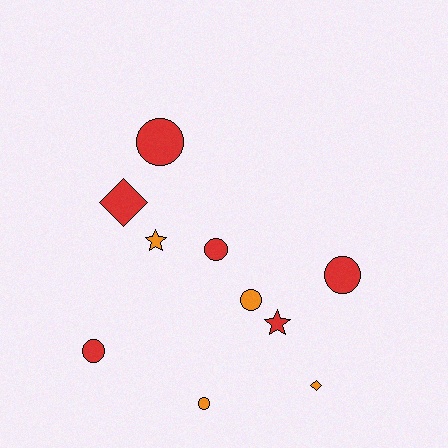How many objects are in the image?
There are 10 objects.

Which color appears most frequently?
Red, with 6 objects.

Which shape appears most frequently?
Circle, with 6 objects.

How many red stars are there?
There is 1 red star.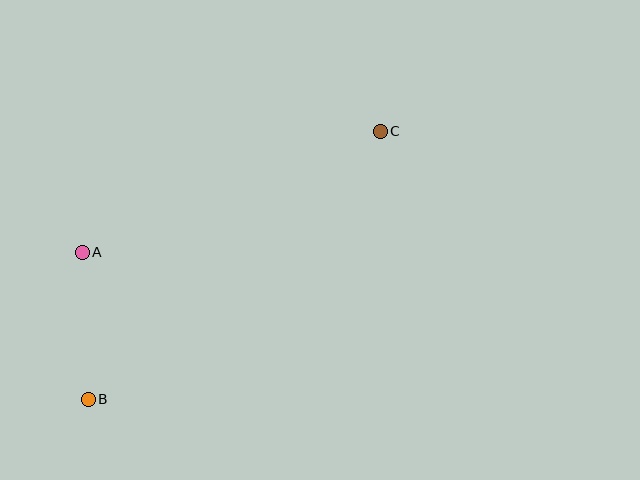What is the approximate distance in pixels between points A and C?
The distance between A and C is approximately 322 pixels.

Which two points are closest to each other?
Points A and B are closest to each other.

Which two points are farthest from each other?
Points B and C are farthest from each other.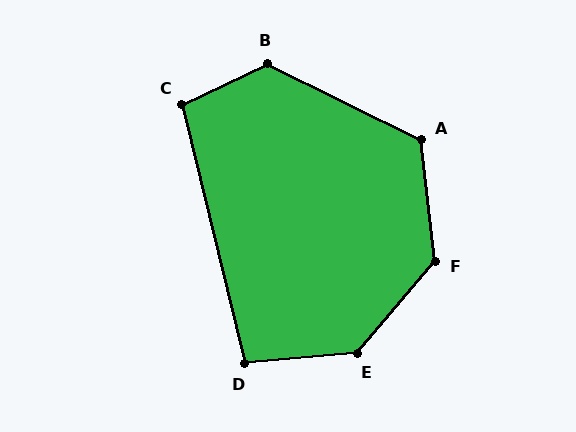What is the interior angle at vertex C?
Approximately 102 degrees (obtuse).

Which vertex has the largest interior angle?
E, at approximately 135 degrees.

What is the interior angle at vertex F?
Approximately 134 degrees (obtuse).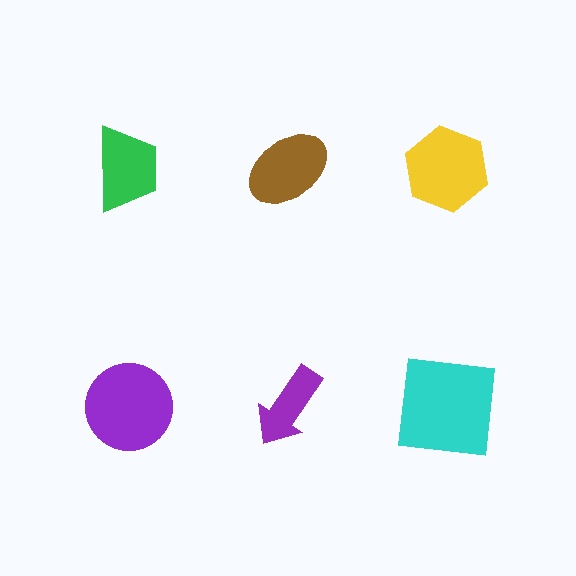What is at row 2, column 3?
A cyan square.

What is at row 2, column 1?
A purple circle.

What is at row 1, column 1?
A green trapezoid.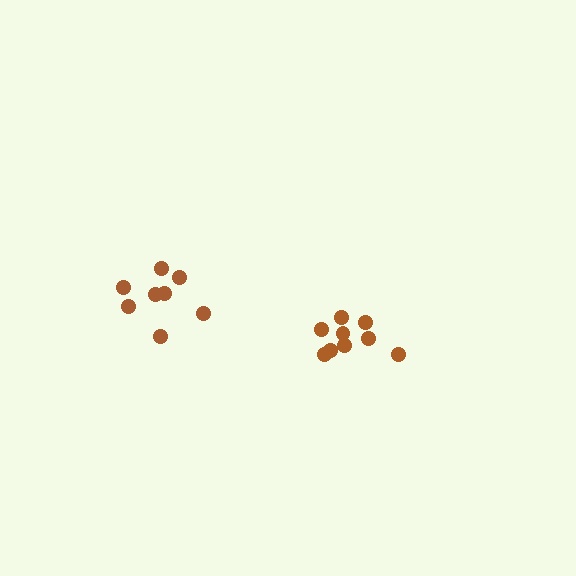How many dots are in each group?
Group 1: 9 dots, Group 2: 8 dots (17 total).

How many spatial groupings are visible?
There are 2 spatial groupings.